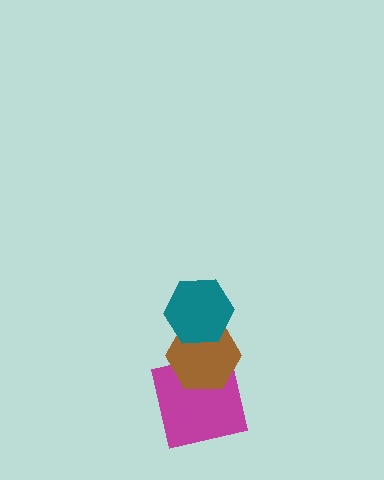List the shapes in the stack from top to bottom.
From top to bottom: the teal hexagon, the brown hexagon, the magenta square.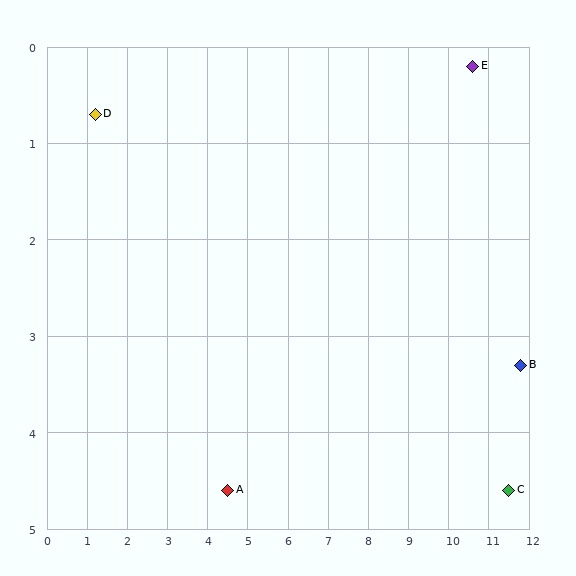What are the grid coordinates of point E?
Point E is at approximately (10.6, 0.2).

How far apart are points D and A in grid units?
Points D and A are about 5.1 grid units apart.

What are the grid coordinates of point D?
Point D is at approximately (1.2, 0.7).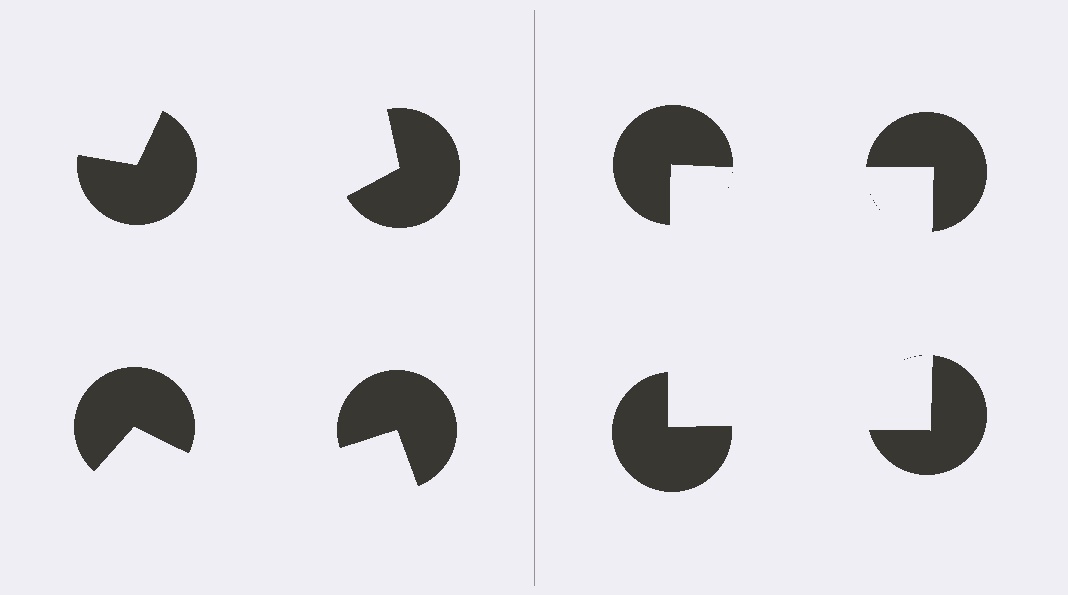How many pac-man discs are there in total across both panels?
8 — 4 on each side.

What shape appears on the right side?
An illusory square.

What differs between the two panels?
The pac-man discs are positioned identically on both sides; only the wedge orientations differ. On the right they align to a square; on the left they are misaligned.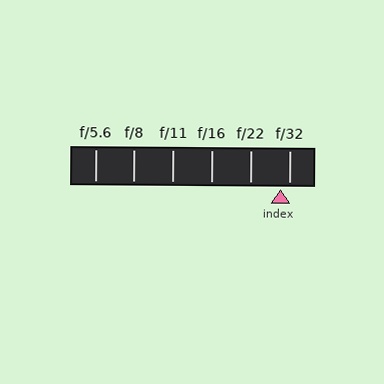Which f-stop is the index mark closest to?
The index mark is closest to f/32.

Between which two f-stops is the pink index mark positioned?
The index mark is between f/22 and f/32.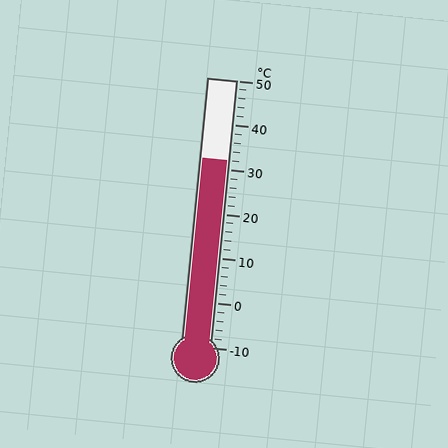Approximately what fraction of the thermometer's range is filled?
The thermometer is filled to approximately 70% of its range.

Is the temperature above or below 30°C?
The temperature is above 30°C.